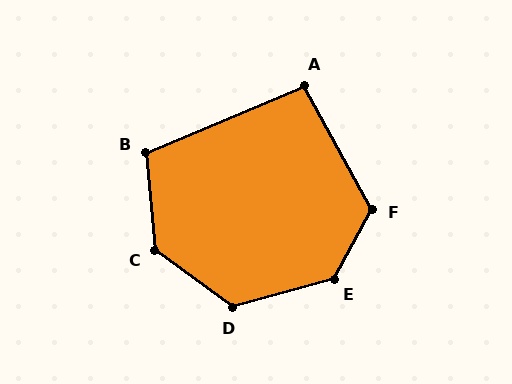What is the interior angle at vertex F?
Approximately 123 degrees (obtuse).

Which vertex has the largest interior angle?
E, at approximately 134 degrees.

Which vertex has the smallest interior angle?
A, at approximately 95 degrees.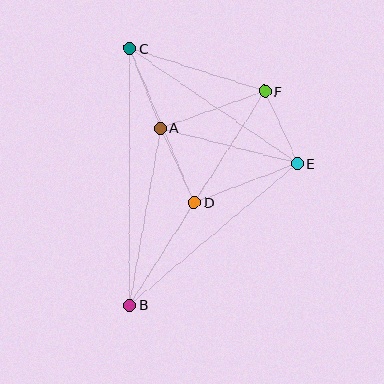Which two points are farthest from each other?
Points B and C are farthest from each other.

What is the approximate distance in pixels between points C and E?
The distance between C and E is approximately 203 pixels.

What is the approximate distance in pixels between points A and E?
The distance between A and E is approximately 141 pixels.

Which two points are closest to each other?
Points E and F are closest to each other.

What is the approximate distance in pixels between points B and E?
The distance between B and E is approximately 220 pixels.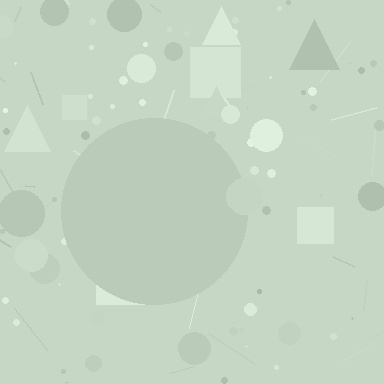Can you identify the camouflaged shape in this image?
The camouflaged shape is a circle.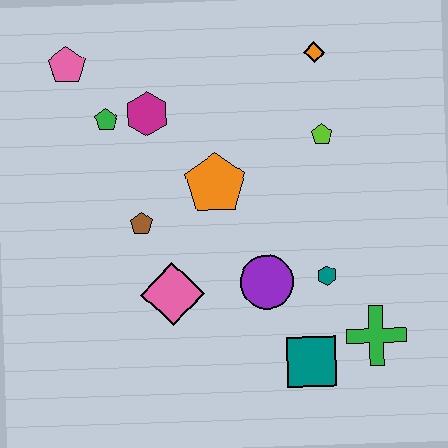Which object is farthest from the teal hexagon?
The pink pentagon is farthest from the teal hexagon.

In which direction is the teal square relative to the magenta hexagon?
The teal square is below the magenta hexagon.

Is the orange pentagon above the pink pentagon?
No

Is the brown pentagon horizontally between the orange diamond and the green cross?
No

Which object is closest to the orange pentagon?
The brown pentagon is closest to the orange pentagon.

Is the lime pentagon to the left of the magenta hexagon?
No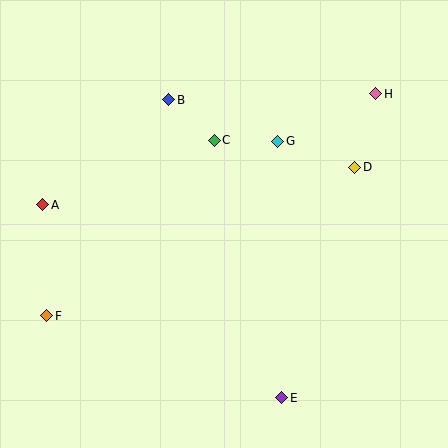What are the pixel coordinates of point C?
Point C is at (214, 140).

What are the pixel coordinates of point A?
Point A is at (43, 205).